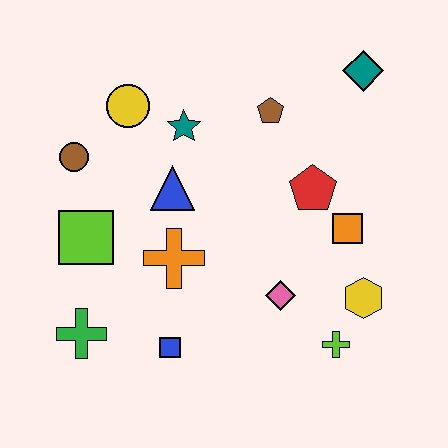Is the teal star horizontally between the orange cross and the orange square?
Yes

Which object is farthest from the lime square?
The teal diamond is farthest from the lime square.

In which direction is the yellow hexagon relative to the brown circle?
The yellow hexagon is to the right of the brown circle.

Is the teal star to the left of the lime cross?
Yes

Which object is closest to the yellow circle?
The teal star is closest to the yellow circle.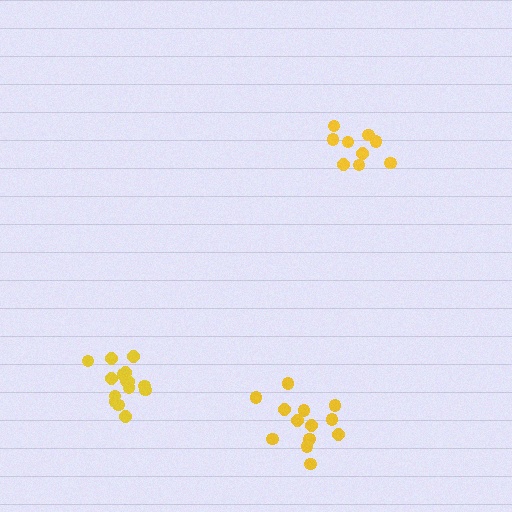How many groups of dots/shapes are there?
There are 3 groups.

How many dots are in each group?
Group 1: 15 dots, Group 2: 9 dots, Group 3: 13 dots (37 total).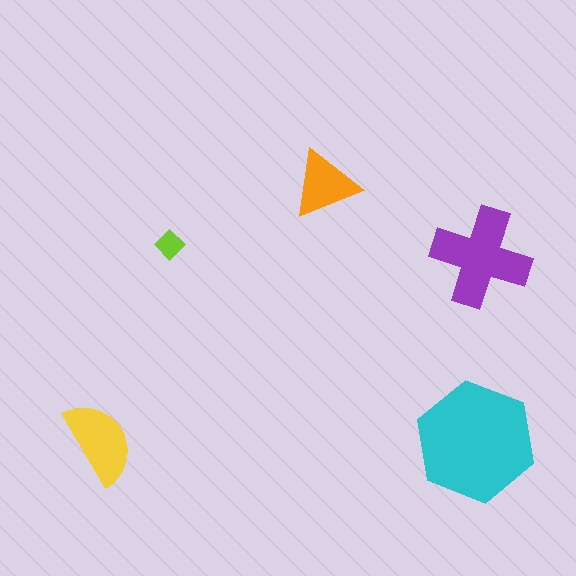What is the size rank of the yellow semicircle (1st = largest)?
3rd.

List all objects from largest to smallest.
The cyan hexagon, the purple cross, the yellow semicircle, the orange triangle, the lime diamond.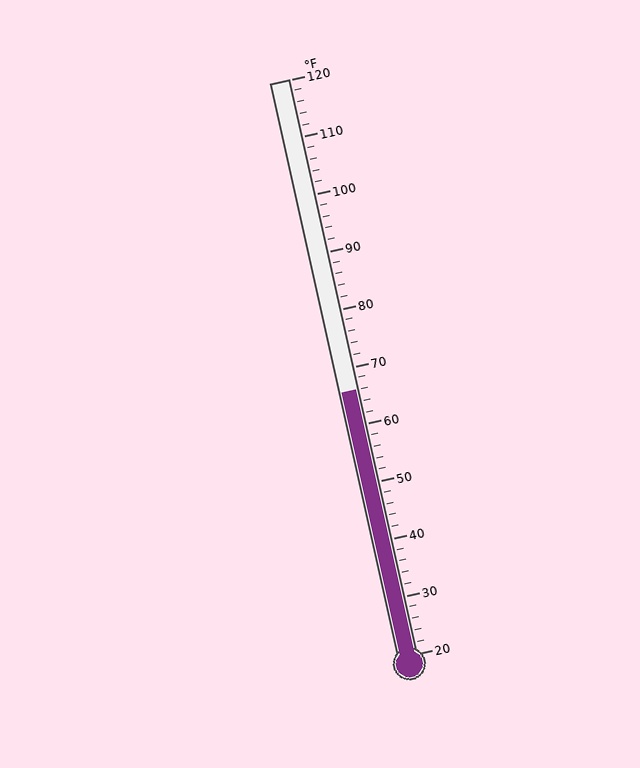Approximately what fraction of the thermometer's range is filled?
The thermometer is filled to approximately 45% of its range.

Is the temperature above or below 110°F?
The temperature is below 110°F.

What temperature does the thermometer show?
The thermometer shows approximately 66°F.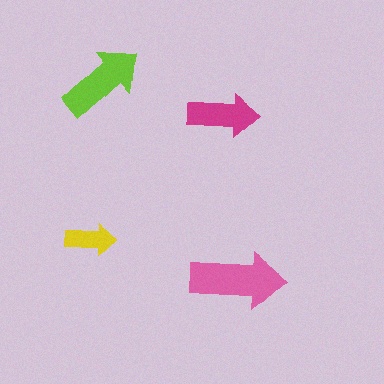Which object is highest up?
The lime arrow is topmost.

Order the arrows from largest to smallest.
the pink one, the lime one, the magenta one, the yellow one.